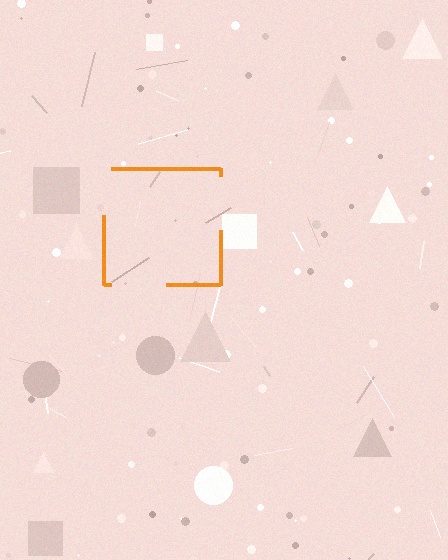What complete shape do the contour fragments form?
The contour fragments form a square.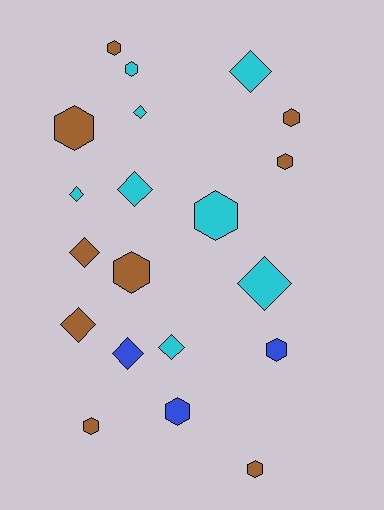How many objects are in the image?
There are 20 objects.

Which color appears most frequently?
Brown, with 9 objects.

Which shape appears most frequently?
Hexagon, with 11 objects.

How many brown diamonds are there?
There are 2 brown diamonds.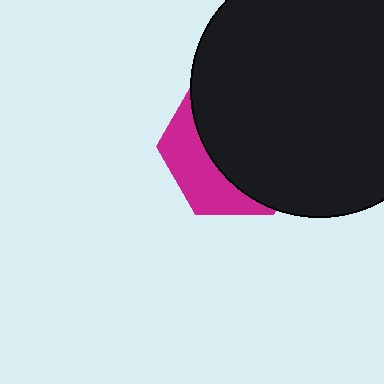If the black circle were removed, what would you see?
You would see the complete magenta hexagon.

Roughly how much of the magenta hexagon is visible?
A small part of it is visible (roughly 32%).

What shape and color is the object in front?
The object in front is a black circle.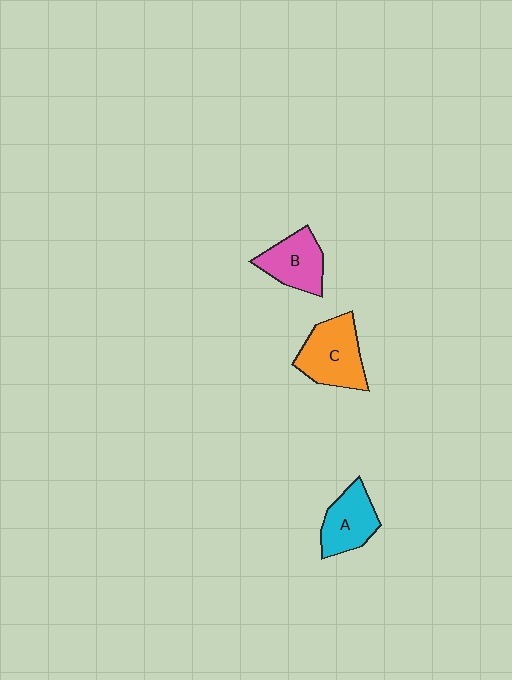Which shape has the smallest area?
Shape A (cyan).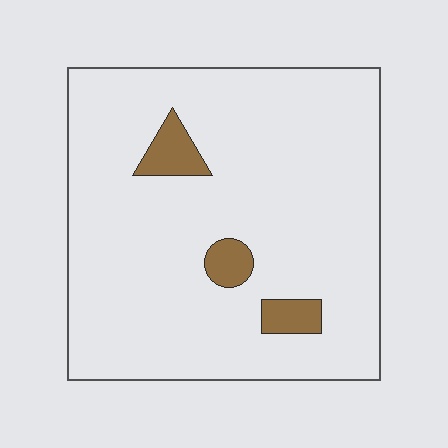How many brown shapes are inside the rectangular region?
3.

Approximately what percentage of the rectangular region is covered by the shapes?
Approximately 5%.